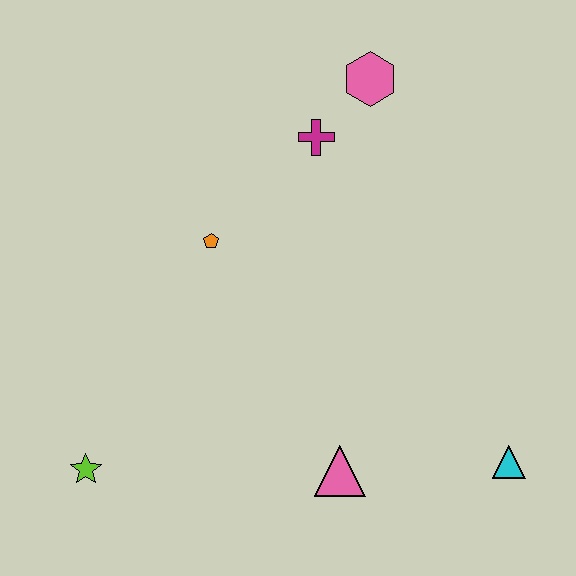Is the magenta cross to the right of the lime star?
Yes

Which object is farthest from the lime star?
The pink hexagon is farthest from the lime star.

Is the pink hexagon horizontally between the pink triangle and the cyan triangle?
Yes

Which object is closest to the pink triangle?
The cyan triangle is closest to the pink triangle.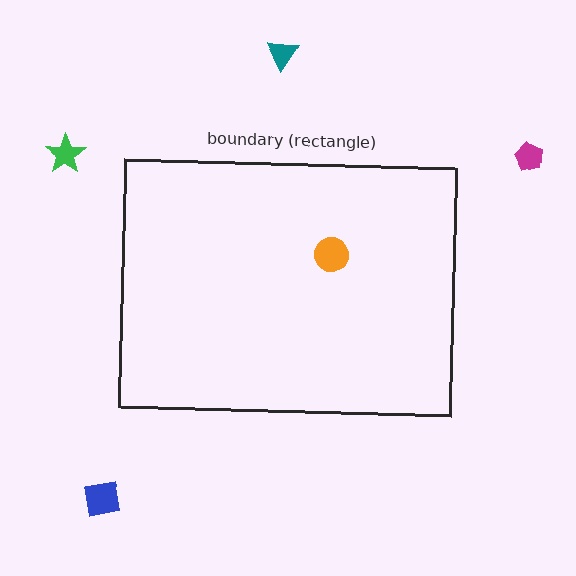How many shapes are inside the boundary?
1 inside, 4 outside.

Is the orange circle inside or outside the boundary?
Inside.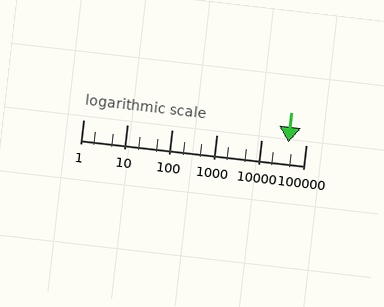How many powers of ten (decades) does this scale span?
The scale spans 5 decades, from 1 to 100000.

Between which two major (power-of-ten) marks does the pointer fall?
The pointer is between 10000 and 100000.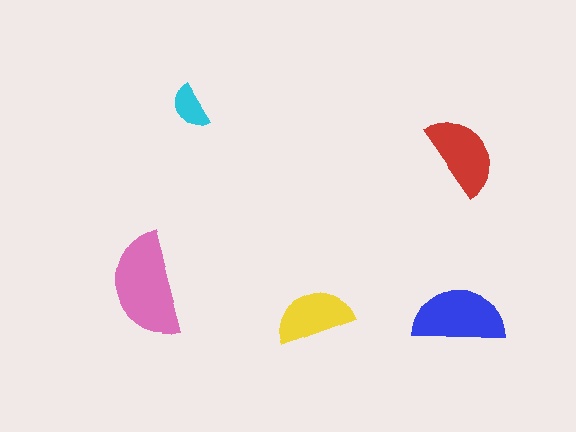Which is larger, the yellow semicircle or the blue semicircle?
The blue one.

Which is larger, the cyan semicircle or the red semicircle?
The red one.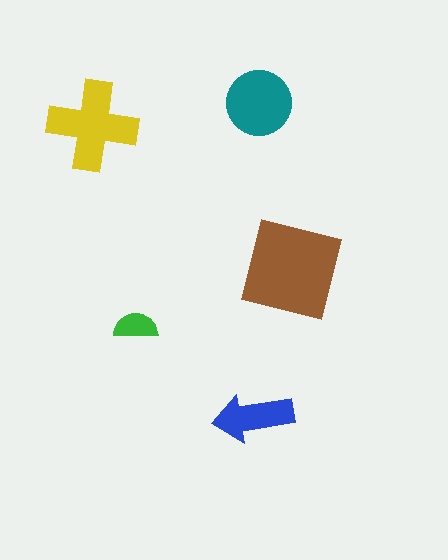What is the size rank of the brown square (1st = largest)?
1st.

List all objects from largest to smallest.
The brown square, the yellow cross, the teal circle, the blue arrow, the green semicircle.